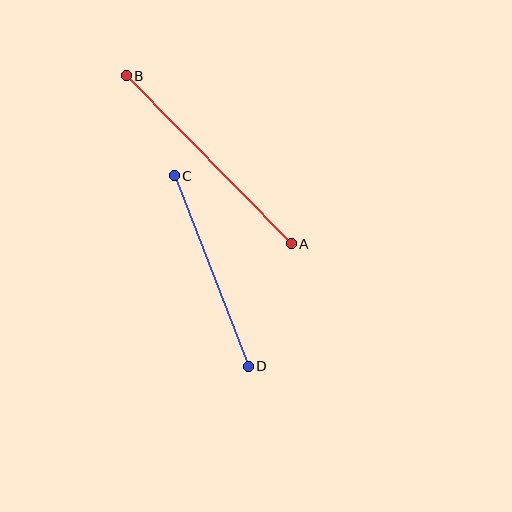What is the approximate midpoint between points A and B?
The midpoint is at approximately (209, 160) pixels.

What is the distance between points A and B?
The distance is approximately 235 pixels.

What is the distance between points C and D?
The distance is approximately 205 pixels.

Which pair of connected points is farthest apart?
Points A and B are farthest apart.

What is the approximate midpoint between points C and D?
The midpoint is at approximately (211, 271) pixels.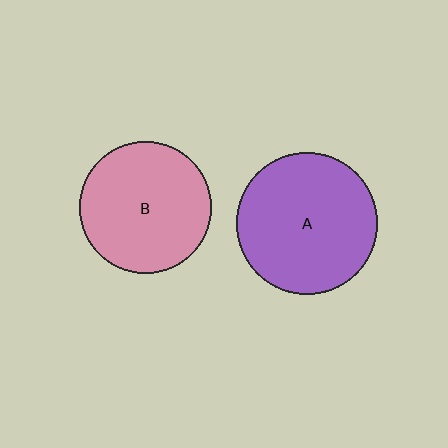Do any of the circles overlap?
No, none of the circles overlap.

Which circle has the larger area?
Circle A (purple).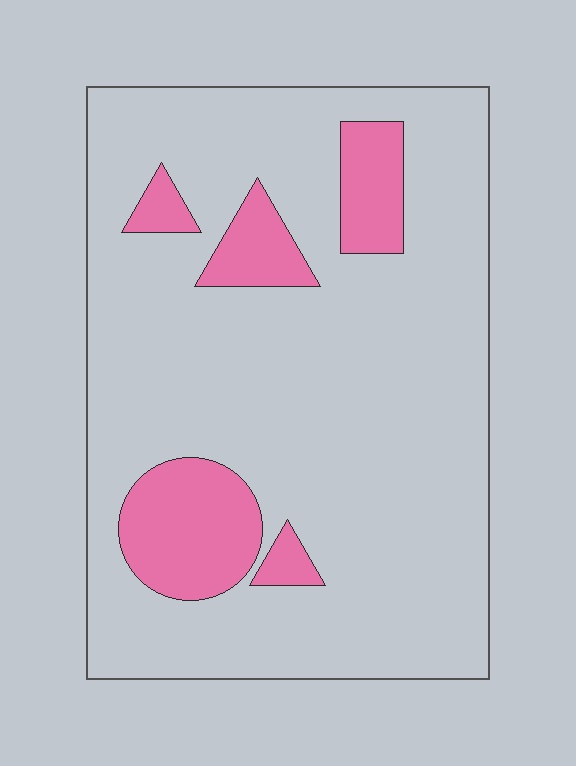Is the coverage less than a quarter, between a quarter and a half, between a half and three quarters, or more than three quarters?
Less than a quarter.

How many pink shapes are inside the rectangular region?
5.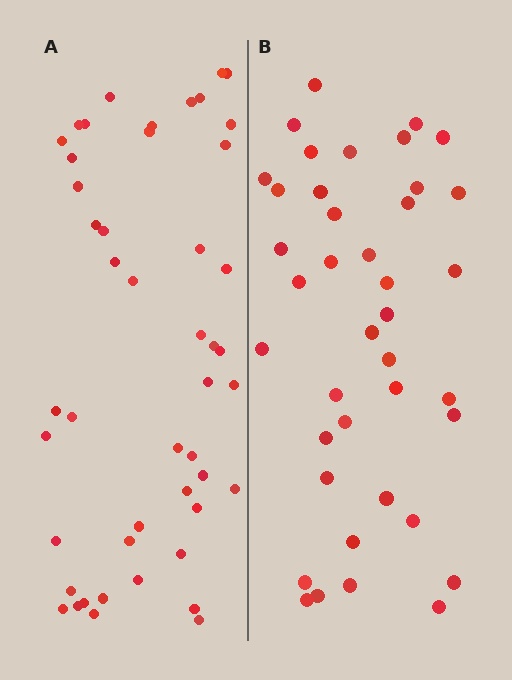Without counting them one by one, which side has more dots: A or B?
Region A (the left region) has more dots.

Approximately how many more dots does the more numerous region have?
Region A has roughly 8 or so more dots than region B.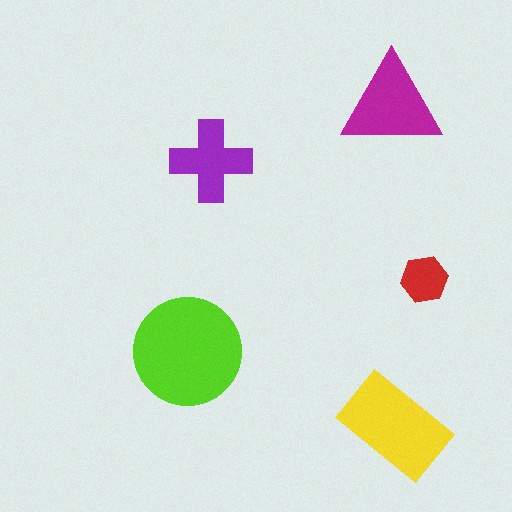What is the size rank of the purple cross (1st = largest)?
4th.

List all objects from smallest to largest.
The red hexagon, the purple cross, the magenta triangle, the yellow rectangle, the lime circle.